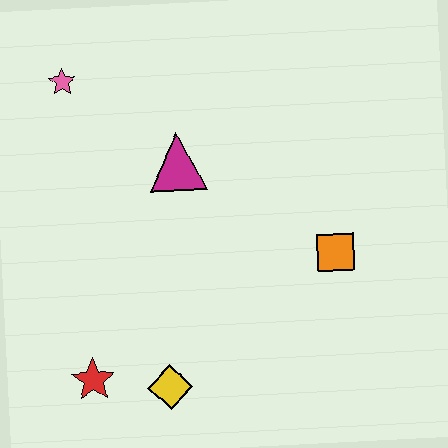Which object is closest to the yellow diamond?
The red star is closest to the yellow diamond.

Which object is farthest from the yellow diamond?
The pink star is farthest from the yellow diamond.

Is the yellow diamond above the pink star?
No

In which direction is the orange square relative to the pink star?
The orange square is to the right of the pink star.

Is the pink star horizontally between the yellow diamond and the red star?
No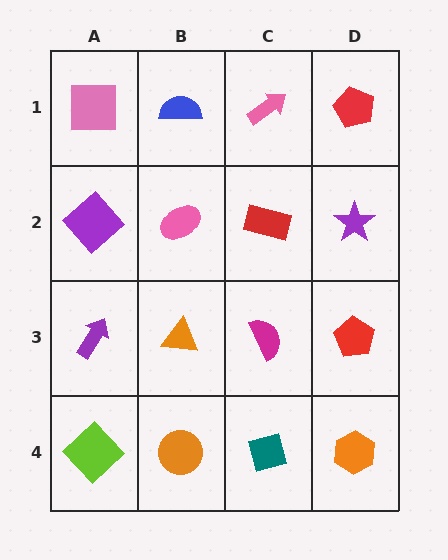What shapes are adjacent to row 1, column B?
A pink ellipse (row 2, column B), a pink square (row 1, column A), a pink arrow (row 1, column C).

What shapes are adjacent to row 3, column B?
A pink ellipse (row 2, column B), an orange circle (row 4, column B), a purple arrow (row 3, column A), a magenta semicircle (row 3, column C).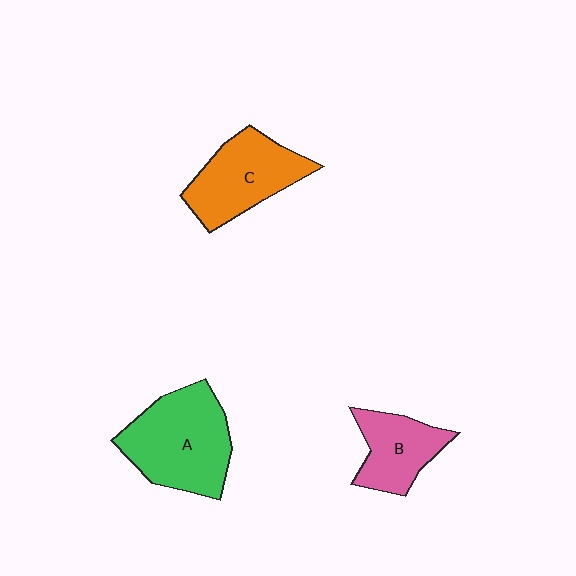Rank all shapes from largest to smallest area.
From largest to smallest: A (green), C (orange), B (pink).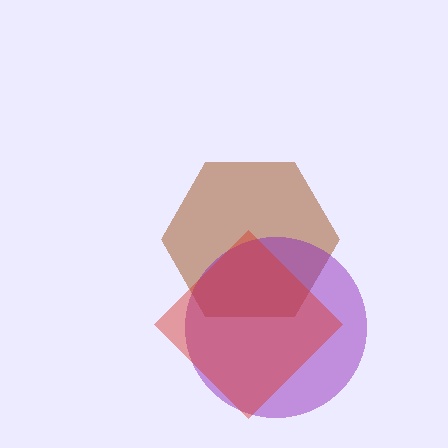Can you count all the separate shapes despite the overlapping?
Yes, there are 3 separate shapes.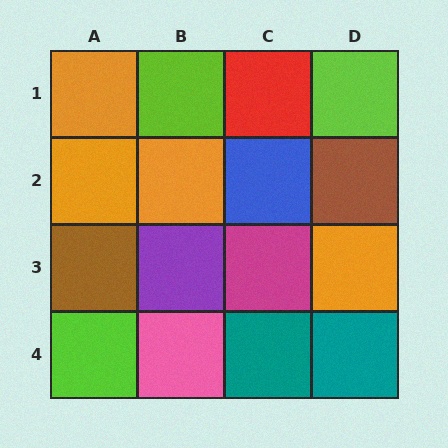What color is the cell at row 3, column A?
Brown.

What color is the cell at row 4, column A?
Lime.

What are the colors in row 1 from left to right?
Orange, lime, red, lime.